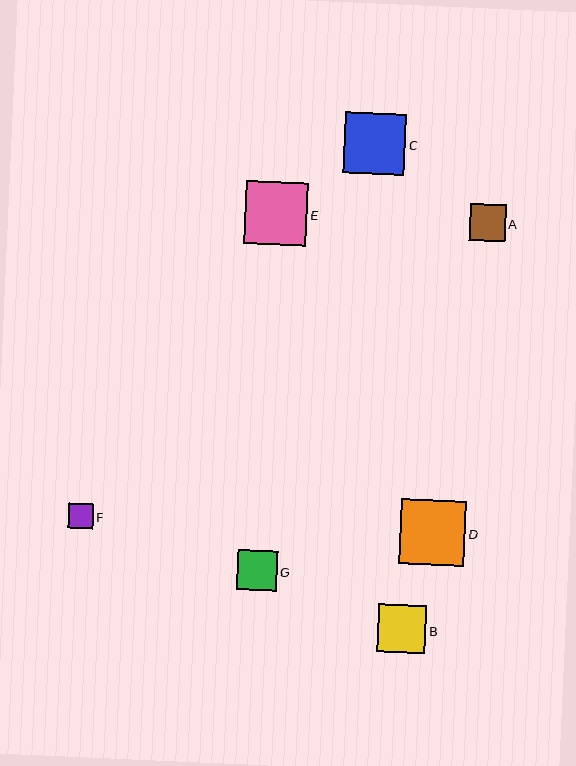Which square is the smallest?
Square F is the smallest with a size of approximately 25 pixels.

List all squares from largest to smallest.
From largest to smallest: D, E, C, B, G, A, F.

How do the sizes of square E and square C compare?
Square E and square C are approximately the same size.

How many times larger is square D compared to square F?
Square D is approximately 2.7 times the size of square F.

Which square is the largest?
Square D is the largest with a size of approximately 65 pixels.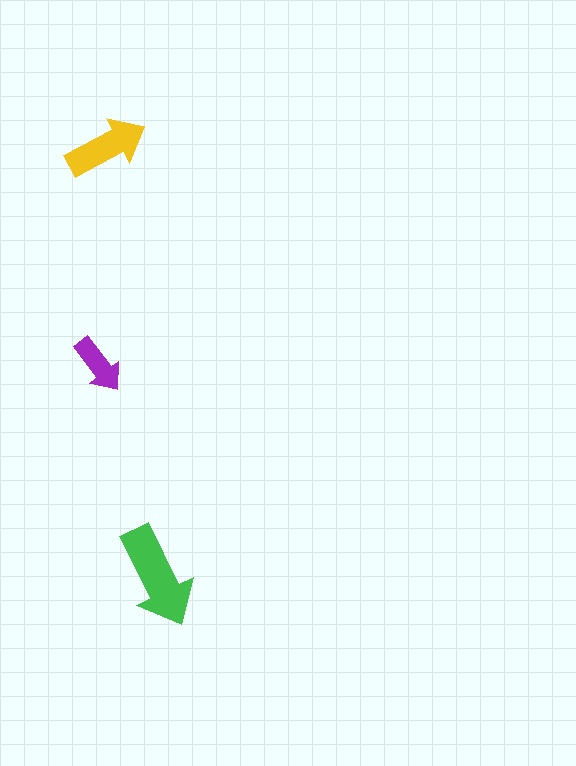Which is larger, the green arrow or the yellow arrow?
The green one.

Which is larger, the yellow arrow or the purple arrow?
The yellow one.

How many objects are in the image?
There are 3 objects in the image.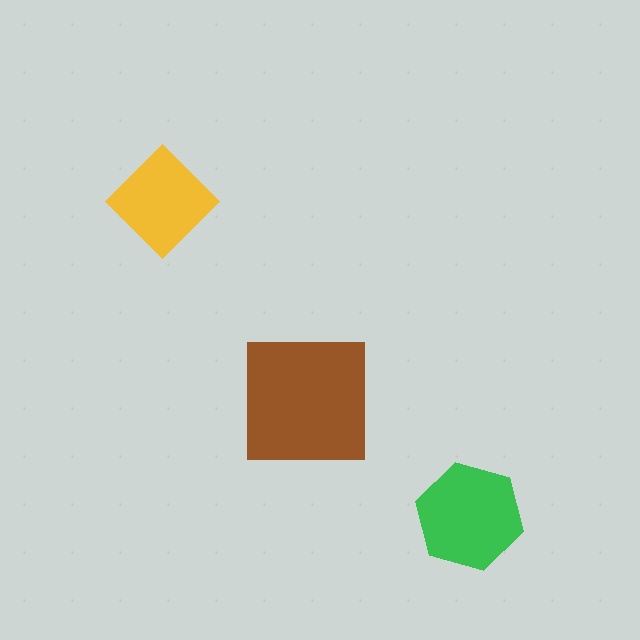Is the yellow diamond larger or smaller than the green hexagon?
Smaller.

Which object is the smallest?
The yellow diamond.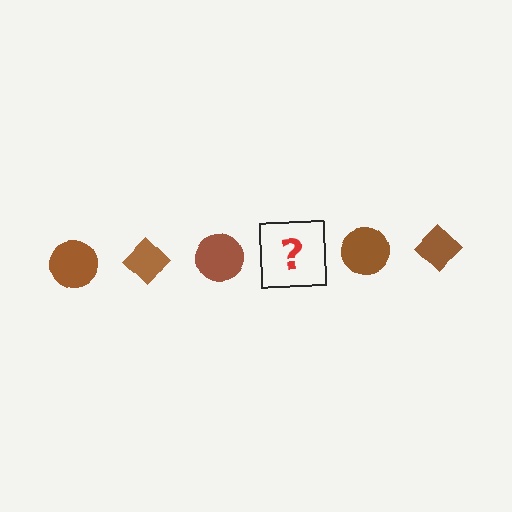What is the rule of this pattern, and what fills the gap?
The rule is that the pattern cycles through circle, diamond shapes in brown. The gap should be filled with a brown diamond.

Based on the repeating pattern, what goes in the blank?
The blank should be a brown diamond.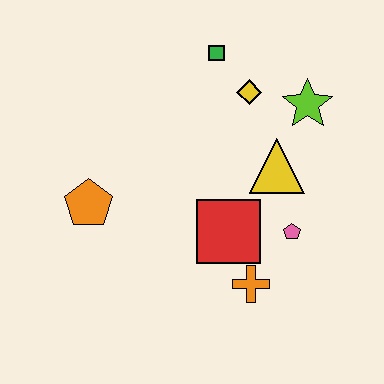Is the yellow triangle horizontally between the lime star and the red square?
Yes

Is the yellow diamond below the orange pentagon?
No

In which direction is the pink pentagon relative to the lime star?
The pink pentagon is below the lime star.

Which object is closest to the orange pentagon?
The red square is closest to the orange pentagon.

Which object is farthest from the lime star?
The orange pentagon is farthest from the lime star.